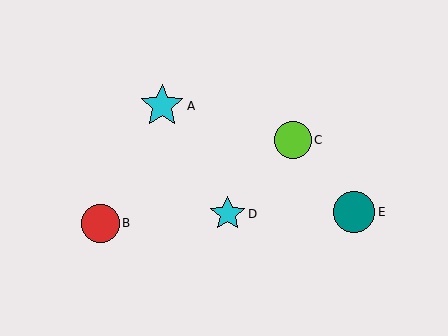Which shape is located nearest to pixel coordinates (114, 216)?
The red circle (labeled B) at (100, 223) is nearest to that location.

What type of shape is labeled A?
Shape A is a cyan star.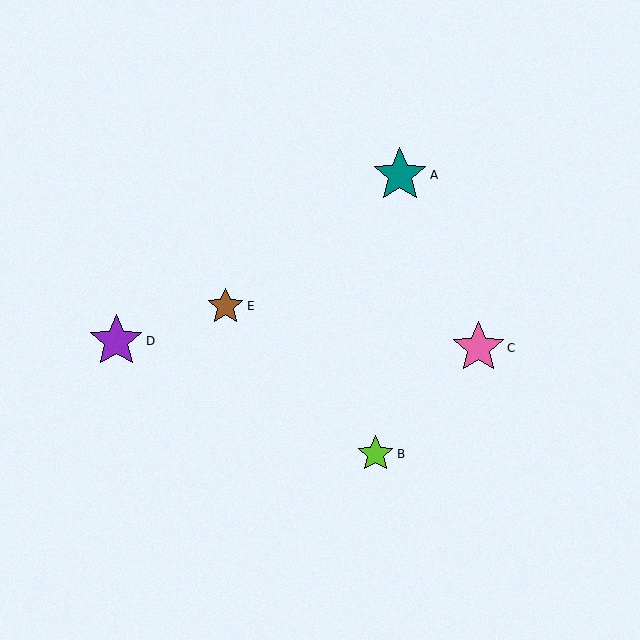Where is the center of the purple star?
The center of the purple star is at (116, 341).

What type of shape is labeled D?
Shape D is a purple star.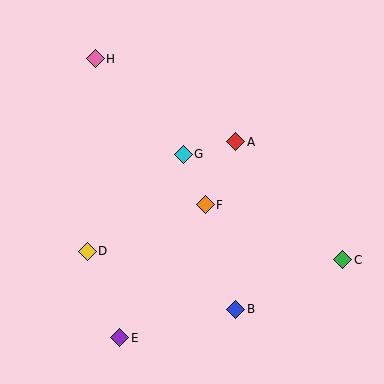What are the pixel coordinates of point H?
Point H is at (95, 59).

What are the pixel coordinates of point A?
Point A is at (236, 142).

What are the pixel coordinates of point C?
Point C is at (343, 260).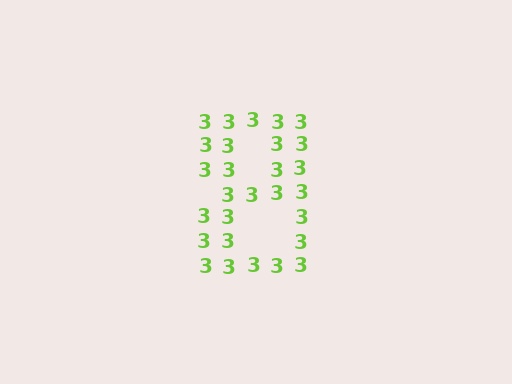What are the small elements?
The small elements are digit 3's.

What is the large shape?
The large shape is the digit 8.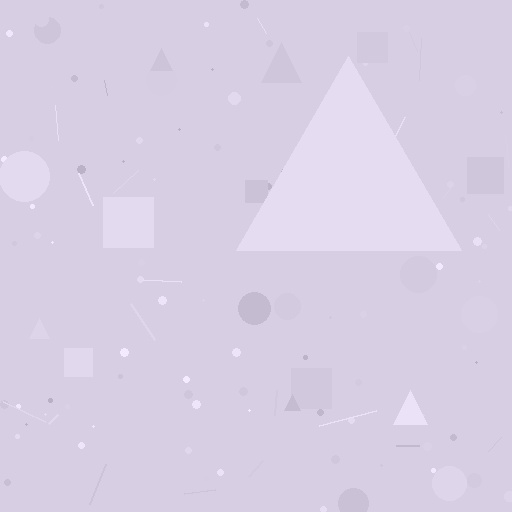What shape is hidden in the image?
A triangle is hidden in the image.